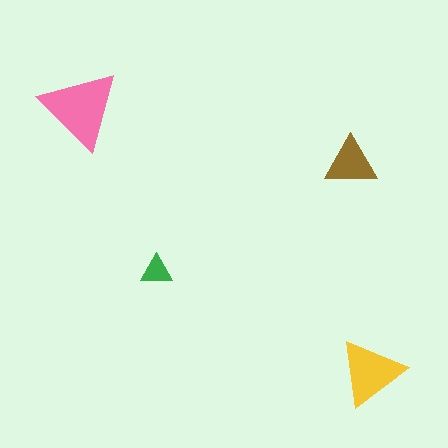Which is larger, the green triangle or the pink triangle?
The pink one.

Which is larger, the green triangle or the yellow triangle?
The yellow one.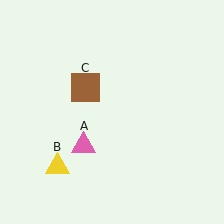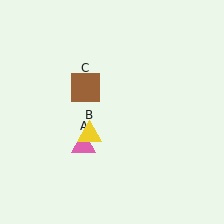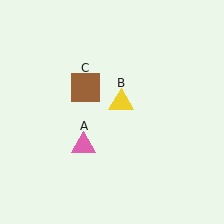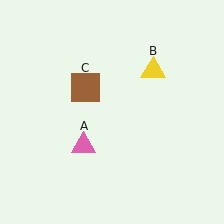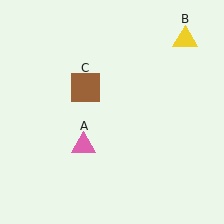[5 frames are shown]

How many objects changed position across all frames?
1 object changed position: yellow triangle (object B).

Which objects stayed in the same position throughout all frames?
Pink triangle (object A) and brown square (object C) remained stationary.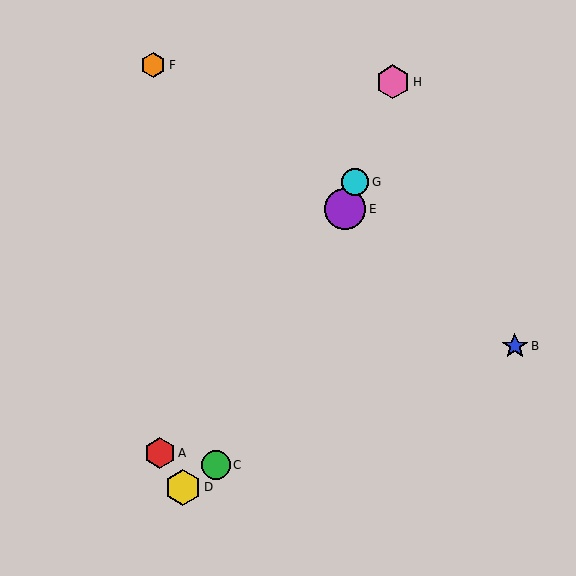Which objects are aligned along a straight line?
Objects E, G, H are aligned along a straight line.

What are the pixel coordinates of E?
Object E is at (345, 209).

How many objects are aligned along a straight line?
3 objects (E, G, H) are aligned along a straight line.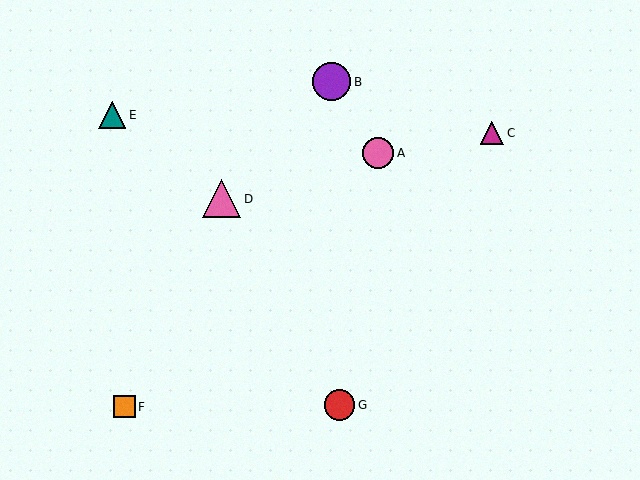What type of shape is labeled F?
Shape F is an orange square.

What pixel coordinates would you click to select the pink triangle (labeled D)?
Click at (222, 199) to select the pink triangle D.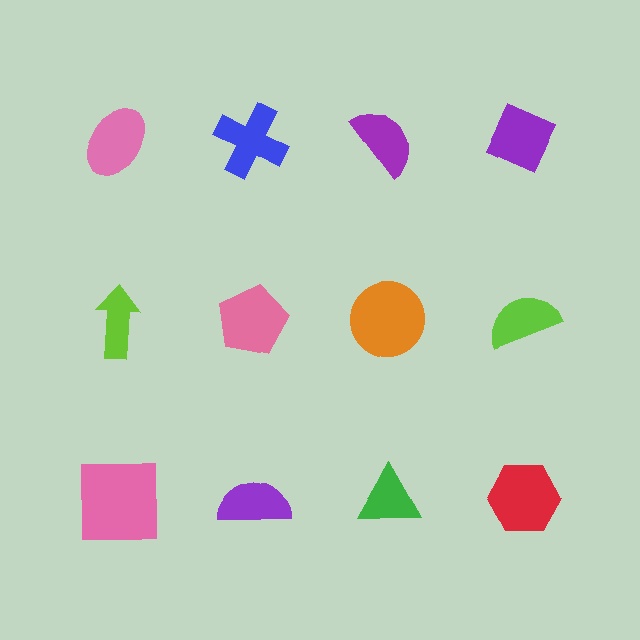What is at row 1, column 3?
A purple semicircle.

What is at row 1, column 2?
A blue cross.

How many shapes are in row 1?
4 shapes.